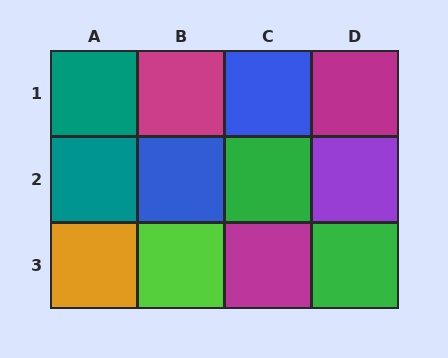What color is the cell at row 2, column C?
Green.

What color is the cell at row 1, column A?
Teal.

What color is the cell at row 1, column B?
Magenta.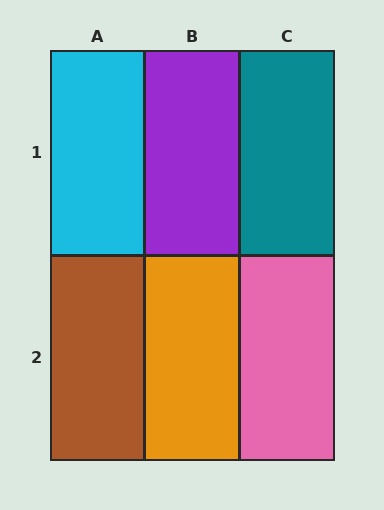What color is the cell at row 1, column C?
Teal.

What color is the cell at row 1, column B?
Purple.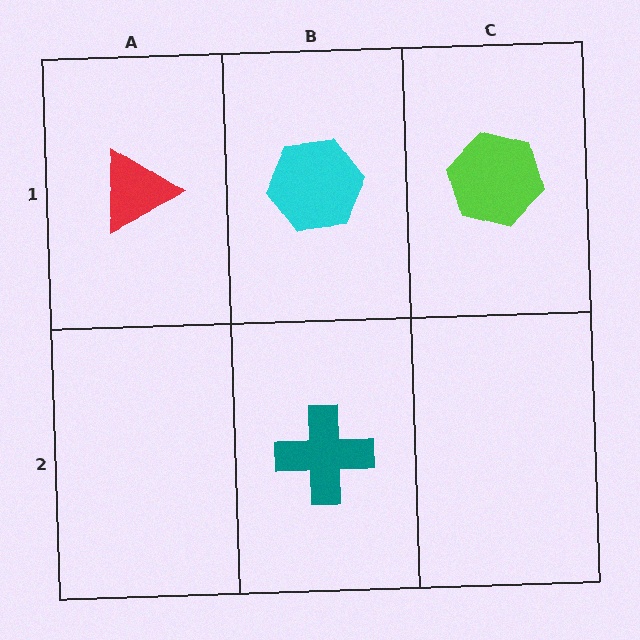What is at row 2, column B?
A teal cross.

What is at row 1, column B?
A cyan hexagon.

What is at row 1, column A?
A red triangle.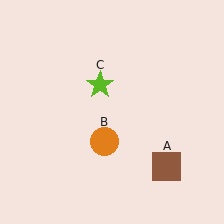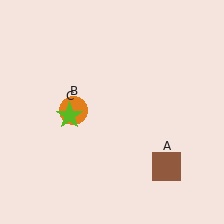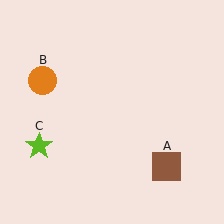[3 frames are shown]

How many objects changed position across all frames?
2 objects changed position: orange circle (object B), lime star (object C).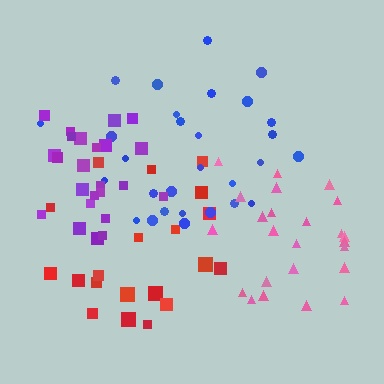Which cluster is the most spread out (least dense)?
Red.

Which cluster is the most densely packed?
Purple.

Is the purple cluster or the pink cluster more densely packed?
Purple.